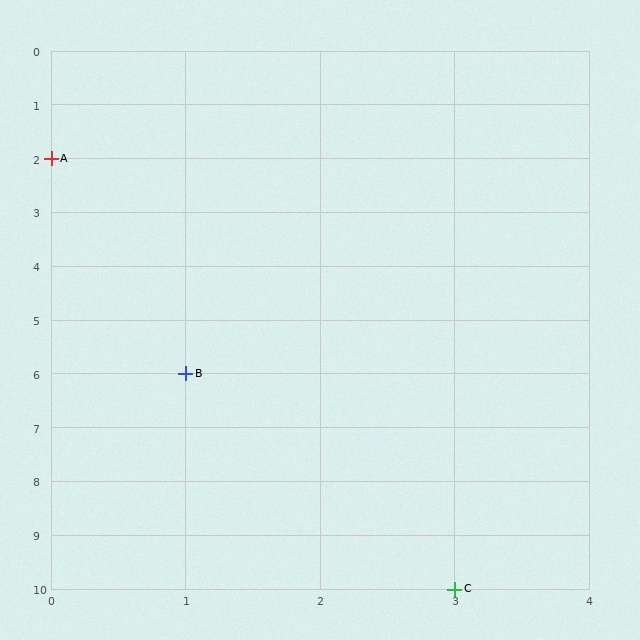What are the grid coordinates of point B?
Point B is at grid coordinates (1, 6).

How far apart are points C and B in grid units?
Points C and B are 2 columns and 4 rows apart (about 4.5 grid units diagonally).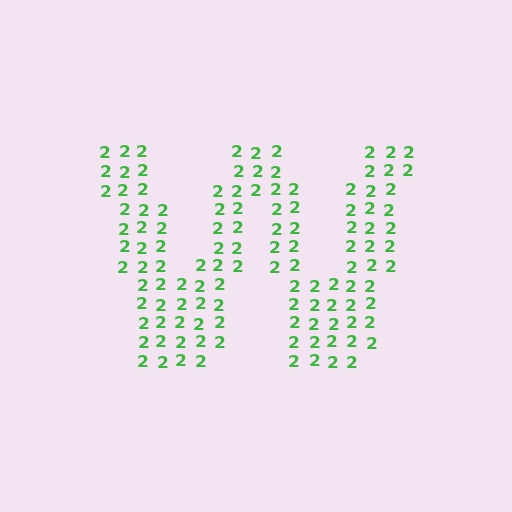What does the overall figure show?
The overall figure shows the letter W.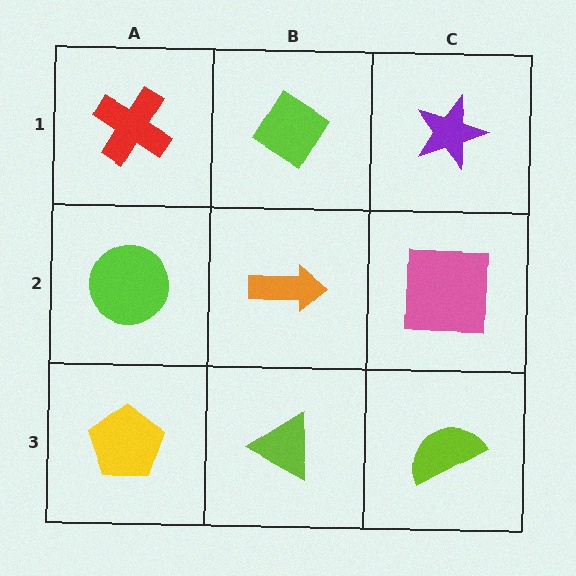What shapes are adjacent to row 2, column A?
A red cross (row 1, column A), a yellow pentagon (row 3, column A), an orange arrow (row 2, column B).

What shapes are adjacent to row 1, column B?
An orange arrow (row 2, column B), a red cross (row 1, column A), a purple star (row 1, column C).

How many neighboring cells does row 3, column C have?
2.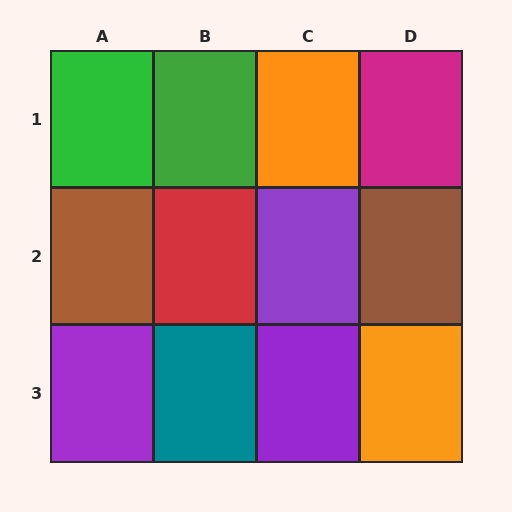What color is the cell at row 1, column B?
Green.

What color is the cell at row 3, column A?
Purple.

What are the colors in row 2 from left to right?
Brown, red, purple, brown.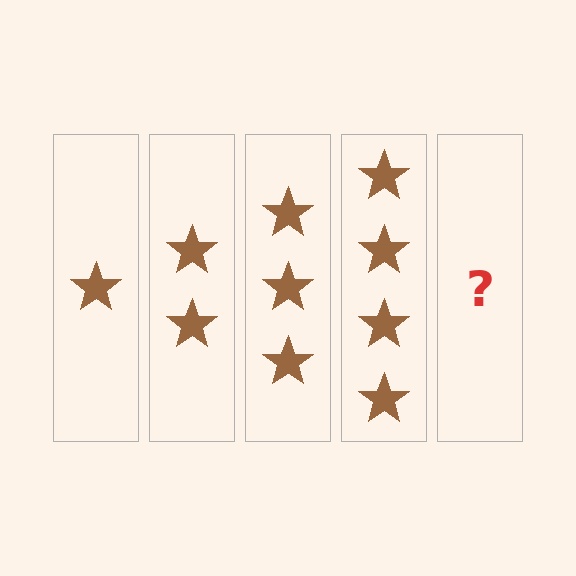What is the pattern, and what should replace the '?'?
The pattern is that each step adds one more star. The '?' should be 5 stars.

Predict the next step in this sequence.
The next step is 5 stars.